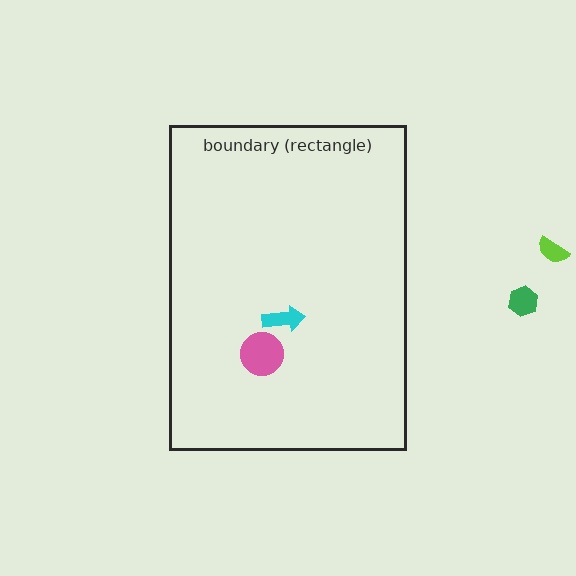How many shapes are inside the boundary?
2 inside, 2 outside.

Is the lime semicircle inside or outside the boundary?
Outside.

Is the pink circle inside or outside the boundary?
Inside.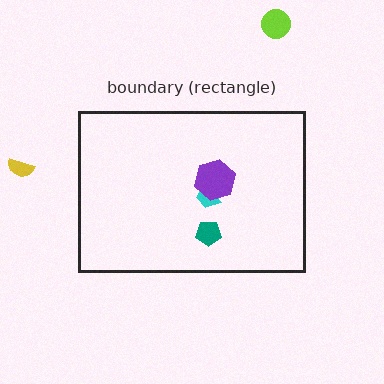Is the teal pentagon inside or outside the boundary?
Inside.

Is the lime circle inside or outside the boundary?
Outside.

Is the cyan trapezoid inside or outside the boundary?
Inside.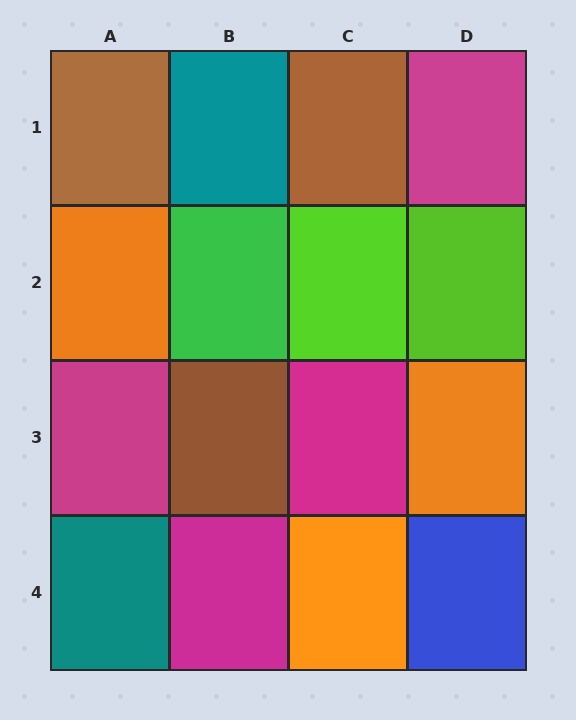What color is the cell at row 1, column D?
Magenta.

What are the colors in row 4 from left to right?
Teal, magenta, orange, blue.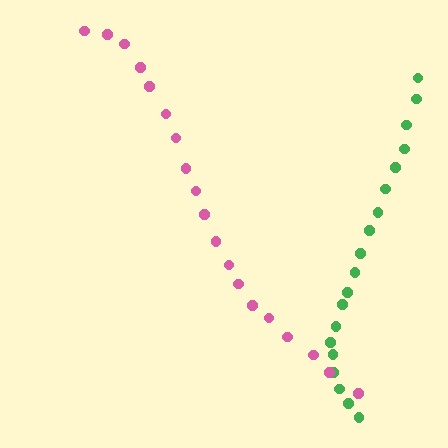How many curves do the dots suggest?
There are 2 distinct paths.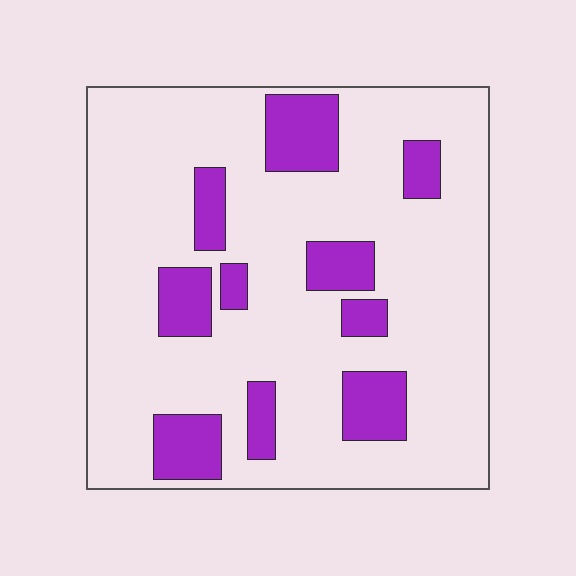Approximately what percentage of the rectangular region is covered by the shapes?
Approximately 20%.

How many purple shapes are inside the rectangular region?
10.